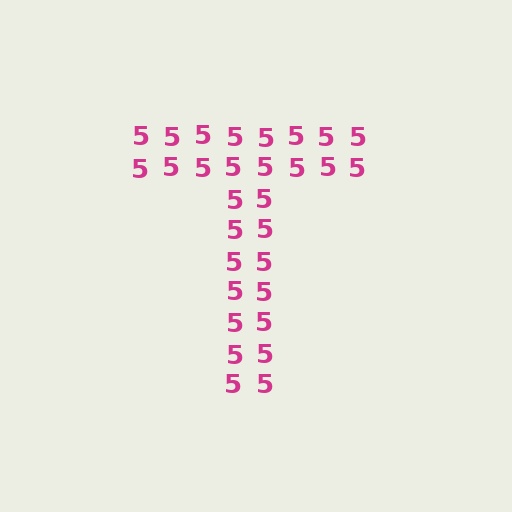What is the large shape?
The large shape is the letter T.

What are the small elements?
The small elements are digit 5's.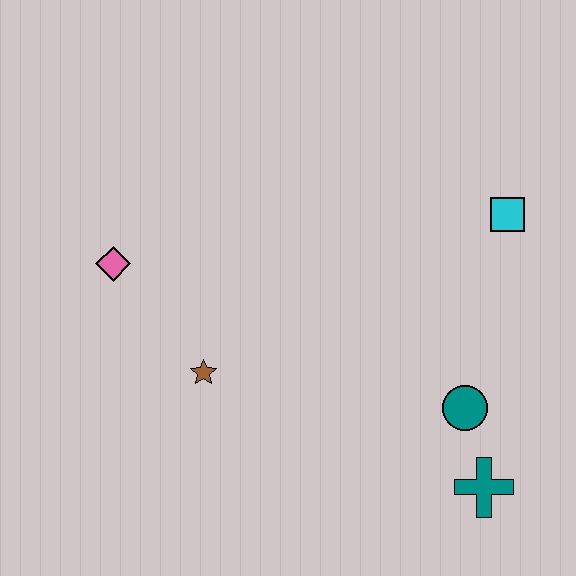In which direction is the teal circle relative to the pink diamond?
The teal circle is to the right of the pink diamond.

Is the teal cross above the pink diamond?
No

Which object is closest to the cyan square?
The teal circle is closest to the cyan square.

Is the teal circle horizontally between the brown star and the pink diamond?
No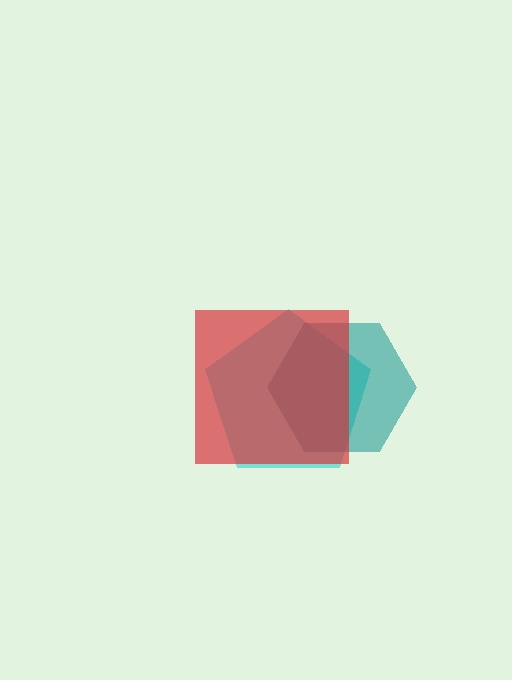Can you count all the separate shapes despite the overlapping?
Yes, there are 3 separate shapes.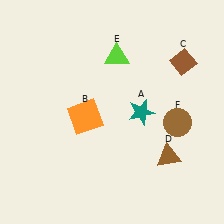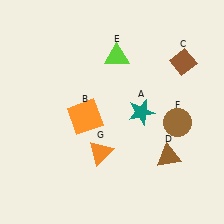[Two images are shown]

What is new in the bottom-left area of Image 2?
An orange triangle (G) was added in the bottom-left area of Image 2.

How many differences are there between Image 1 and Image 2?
There is 1 difference between the two images.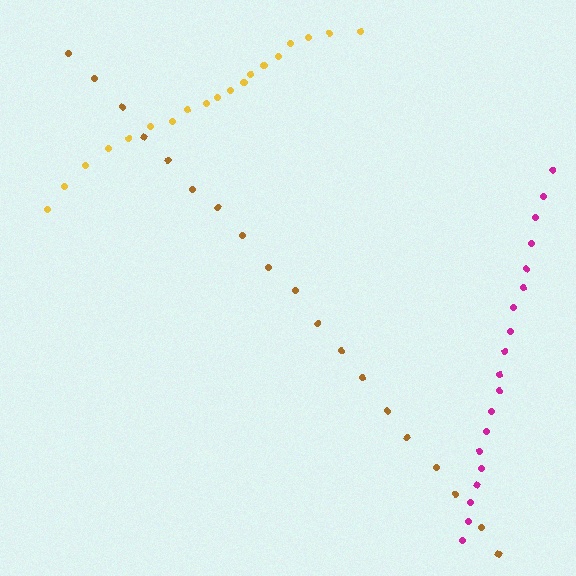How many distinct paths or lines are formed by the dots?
There are 3 distinct paths.